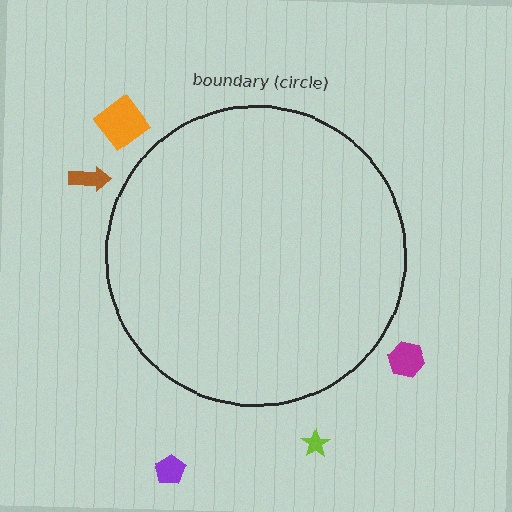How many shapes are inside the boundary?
0 inside, 5 outside.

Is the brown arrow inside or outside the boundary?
Outside.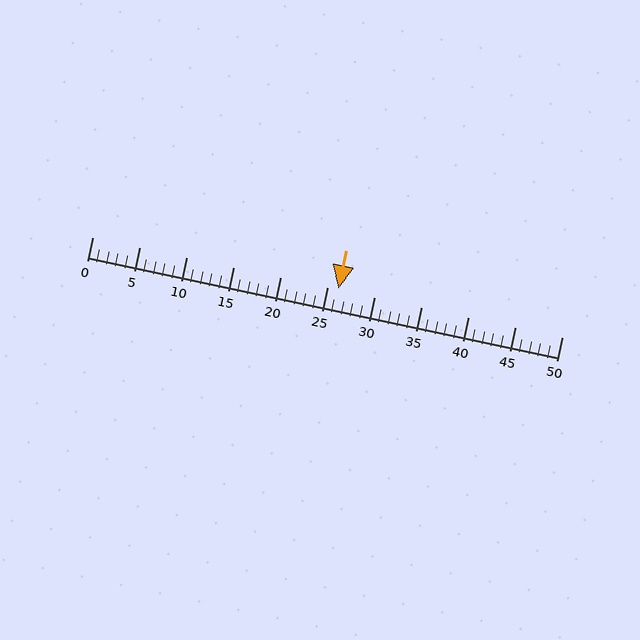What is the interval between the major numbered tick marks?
The major tick marks are spaced 5 units apart.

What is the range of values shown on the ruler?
The ruler shows values from 0 to 50.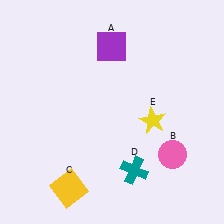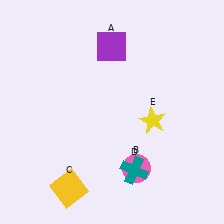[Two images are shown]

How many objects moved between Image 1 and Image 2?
1 object moved between the two images.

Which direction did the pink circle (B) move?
The pink circle (B) moved left.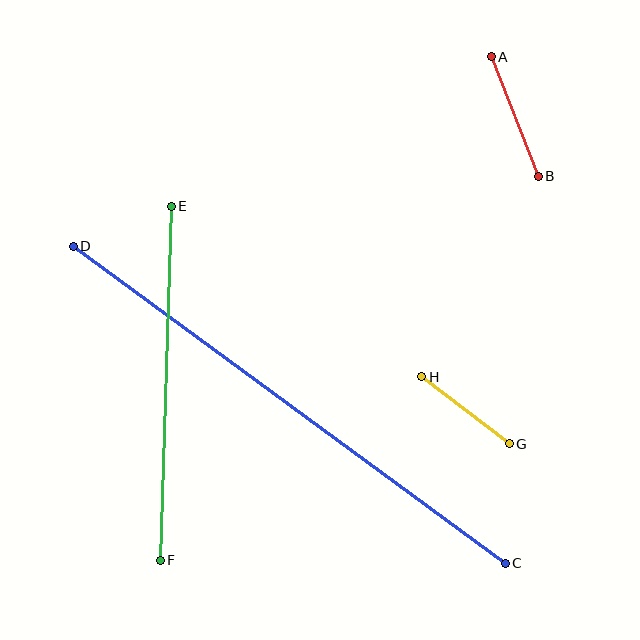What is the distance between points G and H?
The distance is approximately 110 pixels.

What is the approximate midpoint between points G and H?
The midpoint is at approximately (465, 410) pixels.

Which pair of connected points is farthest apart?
Points C and D are farthest apart.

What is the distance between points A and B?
The distance is approximately 129 pixels.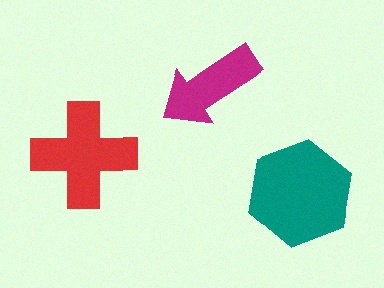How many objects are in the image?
There are 3 objects in the image.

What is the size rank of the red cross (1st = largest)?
2nd.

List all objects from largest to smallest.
The teal hexagon, the red cross, the magenta arrow.